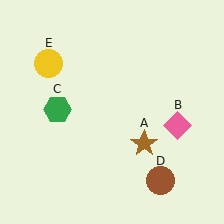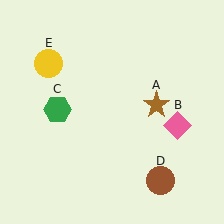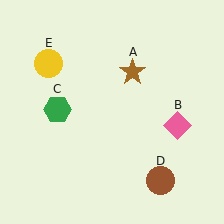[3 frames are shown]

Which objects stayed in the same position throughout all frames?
Pink diamond (object B) and green hexagon (object C) and brown circle (object D) and yellow circle (object E) remained stationary.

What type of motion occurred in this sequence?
The brown star (object A) rotated counterclockwise around the center of the scene.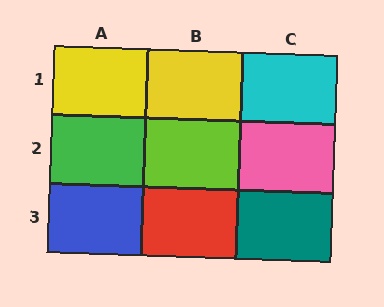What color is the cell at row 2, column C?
Pink.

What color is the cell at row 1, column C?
Cyan.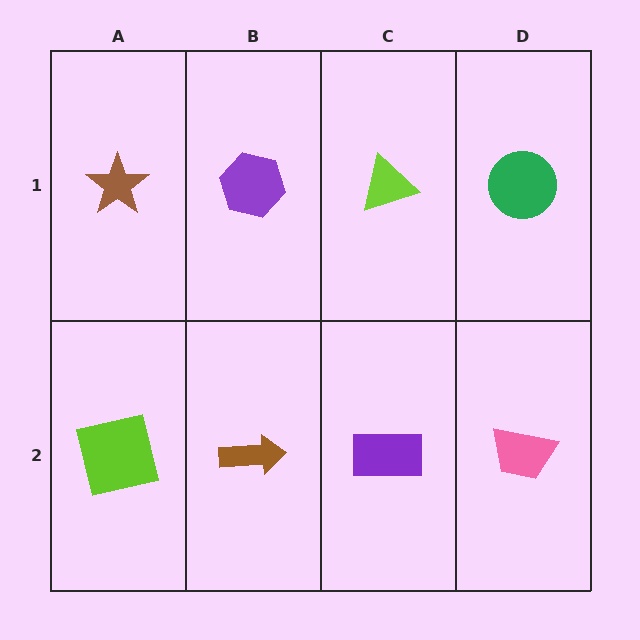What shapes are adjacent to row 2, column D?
A green circle (row 1, column D), a purple rectangle (row 2, column C).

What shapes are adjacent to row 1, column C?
A purple rectangle (row 2, column C), a purple hexagon (row 1, column B), a green circle (row 1, column D).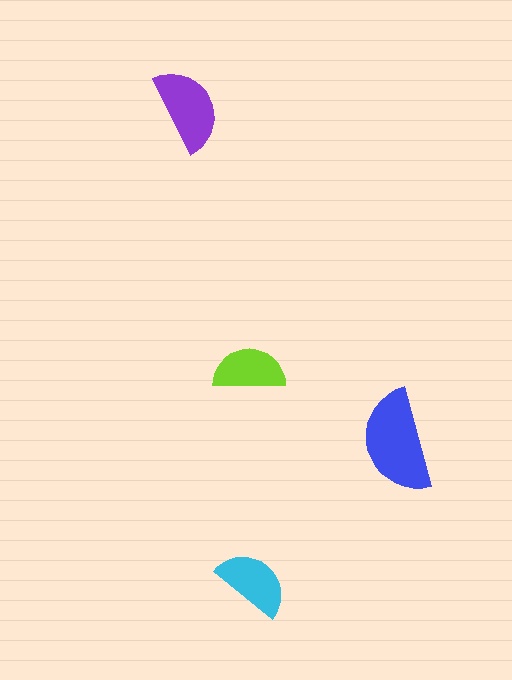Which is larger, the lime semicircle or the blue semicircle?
The blue one.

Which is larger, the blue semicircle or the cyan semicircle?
The blue one.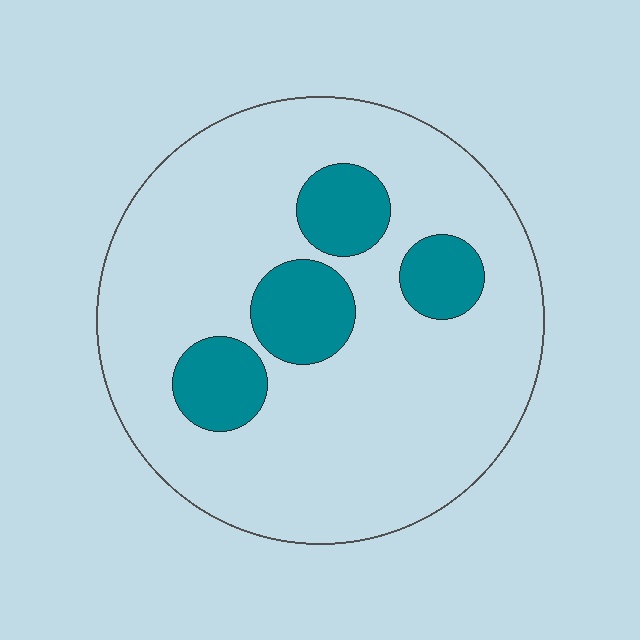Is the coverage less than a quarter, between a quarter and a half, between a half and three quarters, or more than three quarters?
Less than a quarter.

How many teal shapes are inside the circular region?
4.